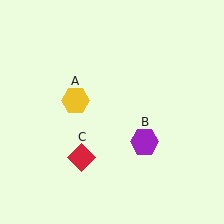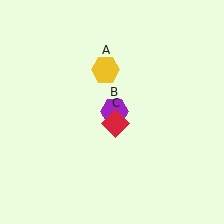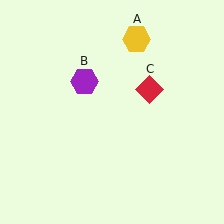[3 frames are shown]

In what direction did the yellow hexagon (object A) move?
The yellow hexagon (object A) moved up and to the right.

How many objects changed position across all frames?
3 objects changed position: yellow hexagon (object A), purple hexagon (object B), red diamond (object C).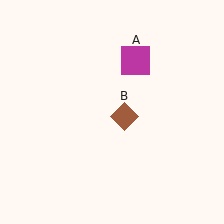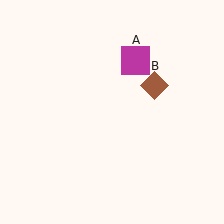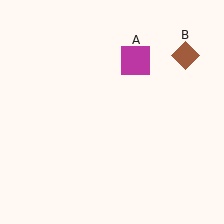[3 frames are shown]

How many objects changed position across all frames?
1 object changed position: brown diamond (object B).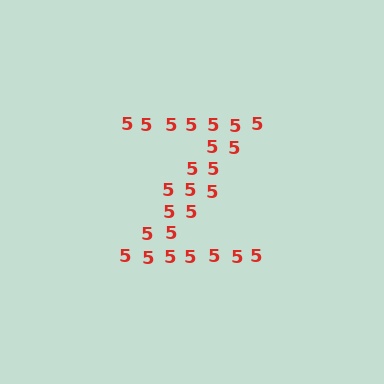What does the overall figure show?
The overall figure shows the letter Z.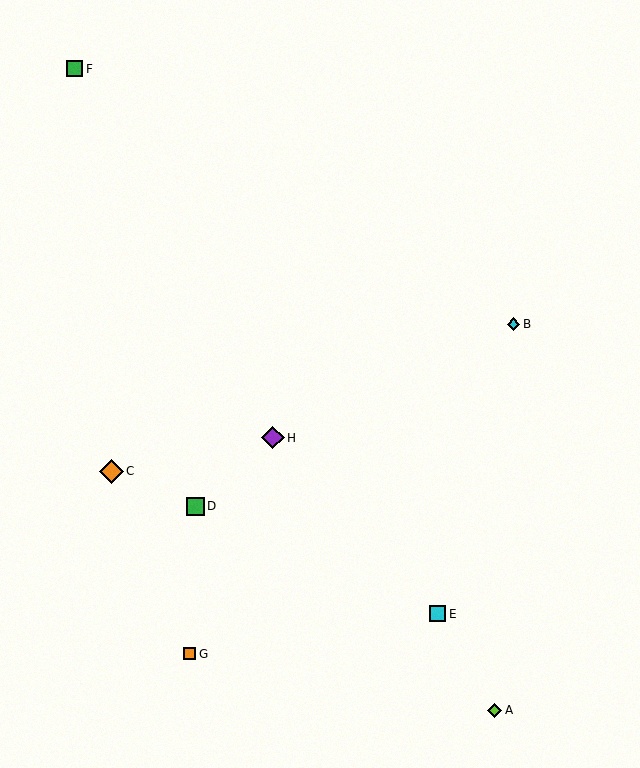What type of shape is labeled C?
Shape C is an orange diamond.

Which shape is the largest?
The orange diamond (labeled C) is the largest.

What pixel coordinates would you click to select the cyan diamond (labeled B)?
Click at (513, 324) to select the cyan diamond B.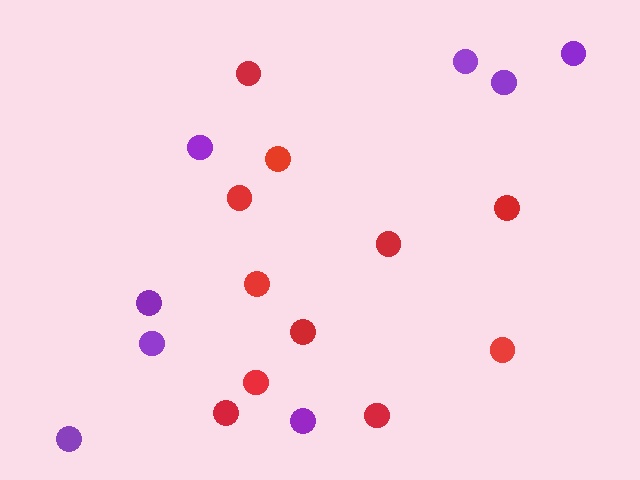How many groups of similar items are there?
There are 2 groups: one group of red circles (11) and one group of purple circles (8).